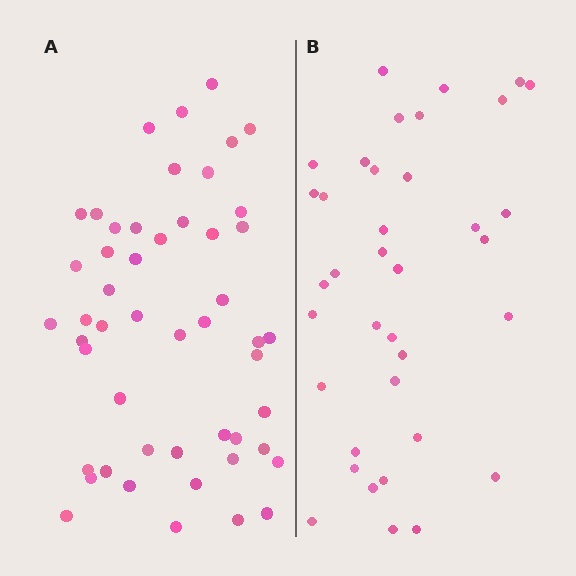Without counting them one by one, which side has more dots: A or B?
Region A (the left region) has more dots.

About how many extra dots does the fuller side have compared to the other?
Region A has approximately 15 more dots than region B.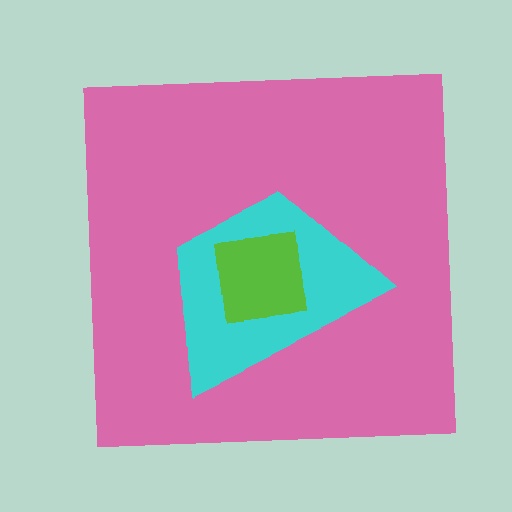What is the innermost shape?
The lime square.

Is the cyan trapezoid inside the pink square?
Yes.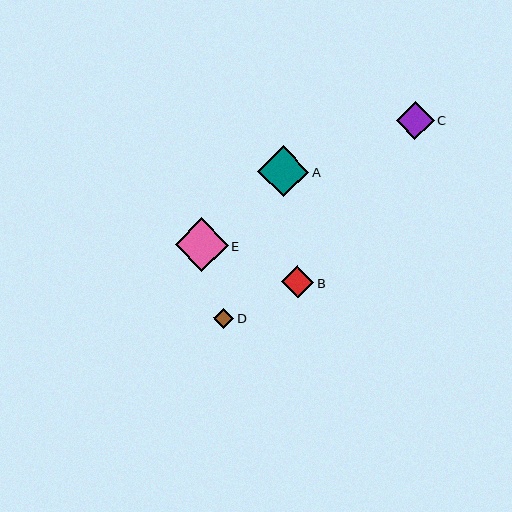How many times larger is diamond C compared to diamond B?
Diamond C is approximately 1.2 times the size of diamond B.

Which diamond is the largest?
Diamond E is the largest with a size of approximately 53 pixels.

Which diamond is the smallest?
Diamond D is the smallest with a size of approximately 20 pixels.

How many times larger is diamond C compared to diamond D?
Diamond C is approximately 1.9 times the size of diamond D.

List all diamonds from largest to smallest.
From largest to smallest: E, A, C, B, D.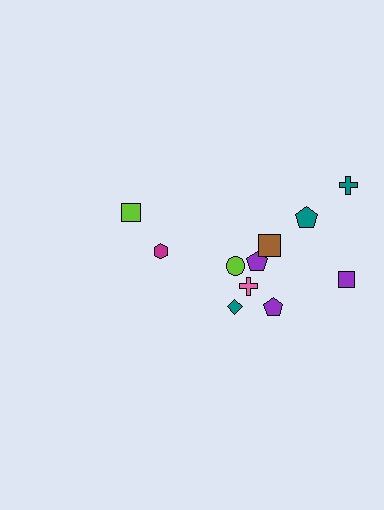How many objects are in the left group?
There are 3 objects.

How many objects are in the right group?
There are 8 objects.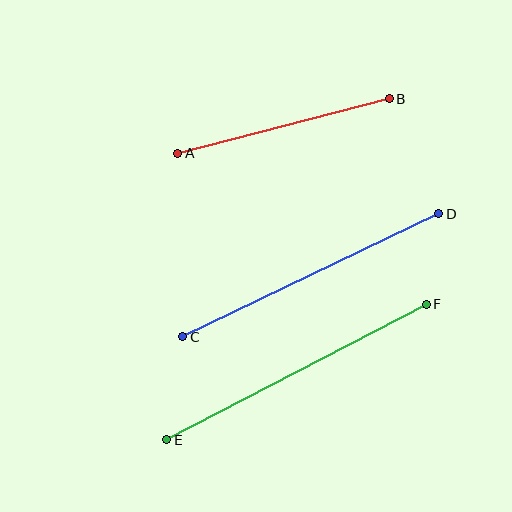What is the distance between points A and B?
The distance is approximately 219 pixels.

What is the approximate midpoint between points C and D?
The midpoint is at approximately (311, 275) pixels.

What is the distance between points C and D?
The distance is approximately 284 pixels.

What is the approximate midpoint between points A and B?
The midpoint is at approximately (284, 126) pixels.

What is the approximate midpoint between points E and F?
The midpoint is at approximately (297, 372) pixels.